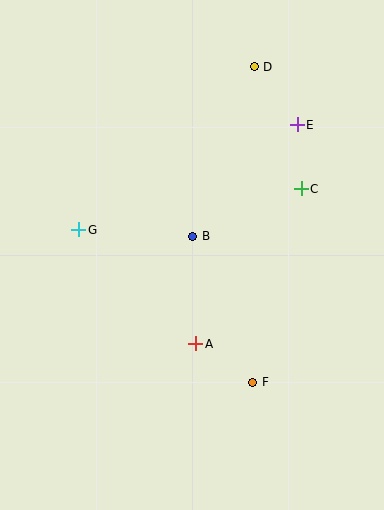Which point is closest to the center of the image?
Point B at (193, 236) is closest to the center.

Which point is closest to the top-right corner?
Point D is closest to the top-right corner.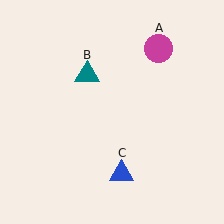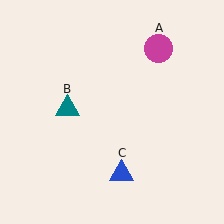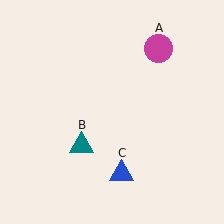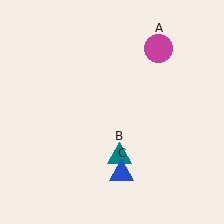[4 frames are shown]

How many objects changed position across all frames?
1 object changed position: teal triangle (object B).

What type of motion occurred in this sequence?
The teal triangle (object B) rotated counterclockwise around the center of the scene.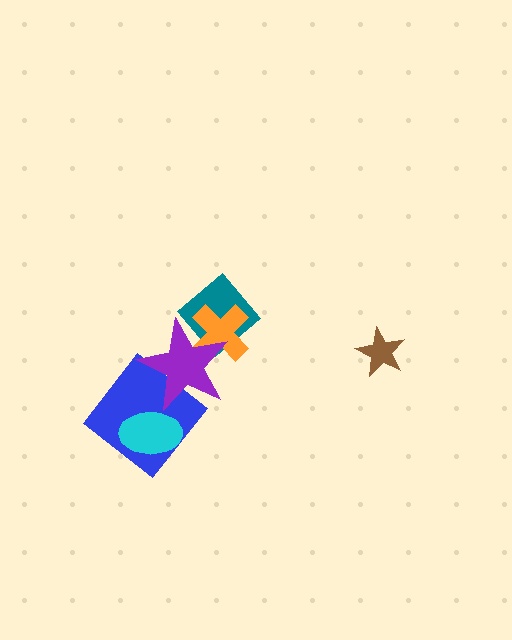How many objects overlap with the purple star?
3 objects overlap with the purple star.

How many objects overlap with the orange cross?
2 objects overlap with the orange cross.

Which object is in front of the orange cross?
The purple star is in front of the orange cross.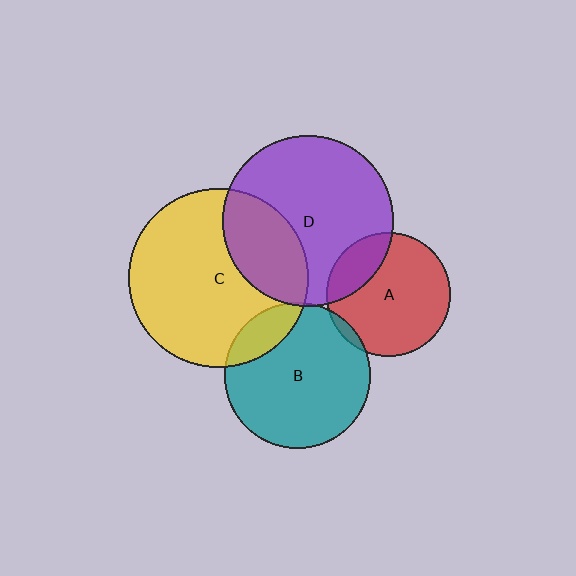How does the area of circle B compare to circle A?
Approximately 1.4 times.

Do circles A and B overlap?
Yes.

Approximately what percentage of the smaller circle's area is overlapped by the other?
Approximately 5%.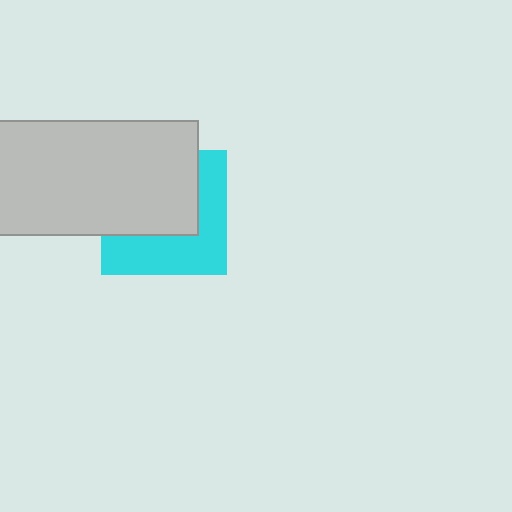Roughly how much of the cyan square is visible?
About half of it is visible (roughly 47%).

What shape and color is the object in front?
The object in front is a light gray rectangle.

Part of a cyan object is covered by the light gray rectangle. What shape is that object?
It is a square.